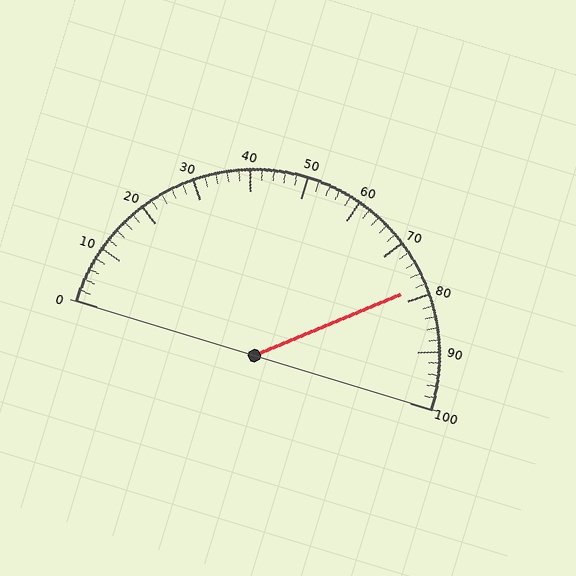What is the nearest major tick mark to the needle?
The nearest major tick mark is 80.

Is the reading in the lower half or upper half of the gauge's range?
The reading is in the upper half of the range (0 to 100).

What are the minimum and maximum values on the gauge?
The gauge ranges from 0 to 100.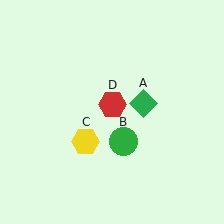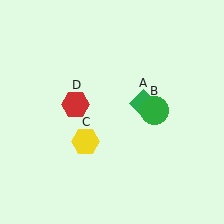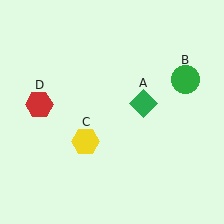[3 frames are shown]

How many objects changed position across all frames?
2 objects changed position: green circle (object B), red hexagon (object D).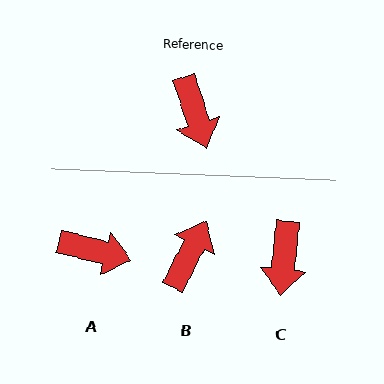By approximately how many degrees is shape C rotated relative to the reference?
Approximately 24 degrees clockwise.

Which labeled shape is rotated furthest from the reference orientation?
B, about 135 degrees away.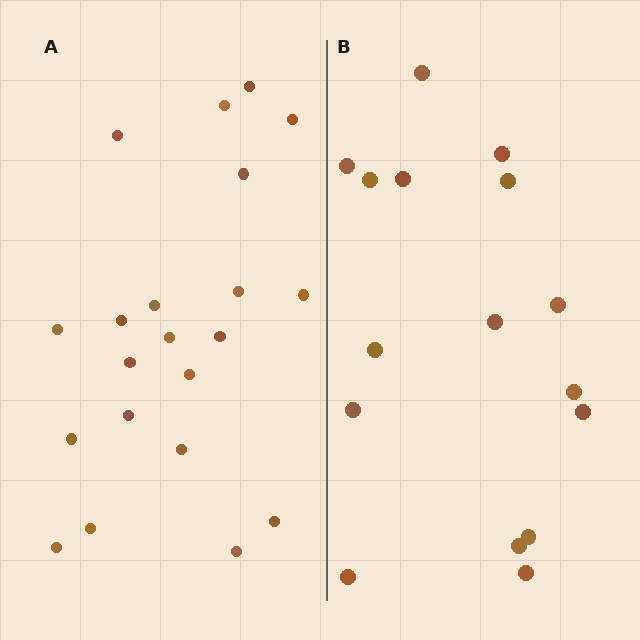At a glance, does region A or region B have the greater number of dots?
Region A (the left region) has more dots.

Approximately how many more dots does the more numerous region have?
Region A has about 5 more dots than region B.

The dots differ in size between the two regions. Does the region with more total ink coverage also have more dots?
No. Region B has more total ink coverage because its dots are larger, but region A actually contains more individual dots. Total area can be misleading — the number of items is what matters here.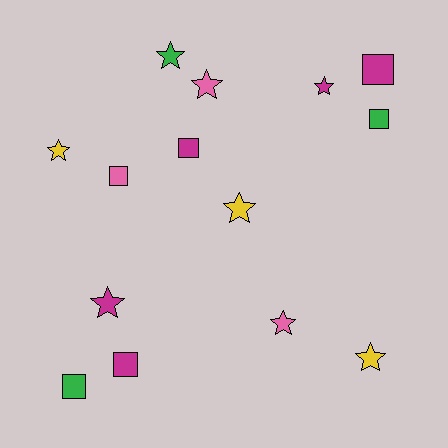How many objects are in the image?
There are 14 objects.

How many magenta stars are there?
There are 2 magenta stars.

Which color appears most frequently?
Magenta, with 5 objects.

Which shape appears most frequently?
Star, with 8 objects.